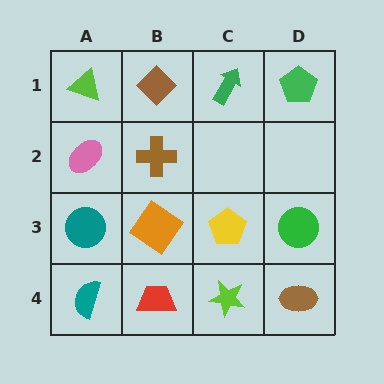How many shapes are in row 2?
2 shapes.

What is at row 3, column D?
A green circle.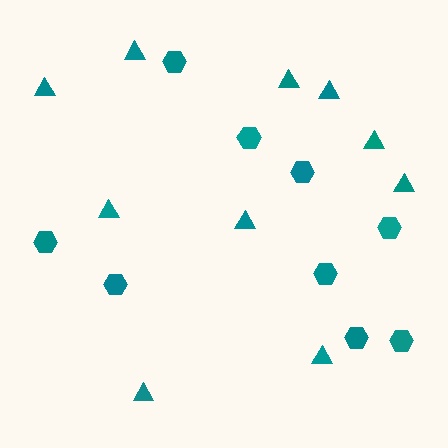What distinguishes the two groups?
There are 2 groups: one group of triangles (10) and one group of hexagons (9).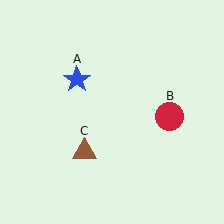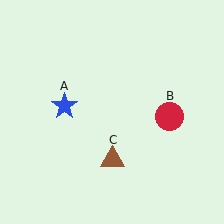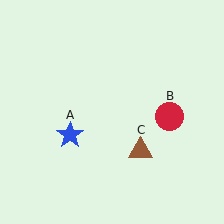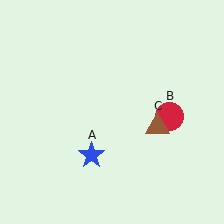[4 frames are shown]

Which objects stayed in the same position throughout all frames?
Red circle (object B) remained stationary.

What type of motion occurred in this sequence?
The blue star (object A), brown triangle (object C) rotated counterclockwise around the center of the scene.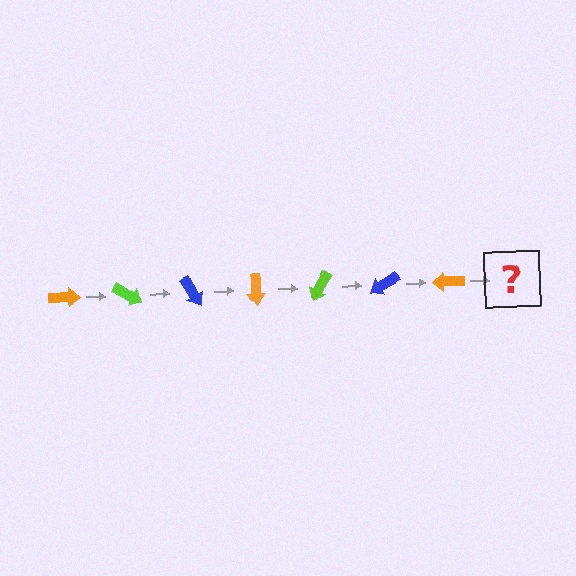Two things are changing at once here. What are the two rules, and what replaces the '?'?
The two rules are that it rotates 30 degrees each step and the color cycles through orange, lime, and blue. The '?' should be a lime arrow, rotated 210 degrees from the start.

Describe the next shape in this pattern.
It should be a lime arrow, rotated 210 degrees from the start.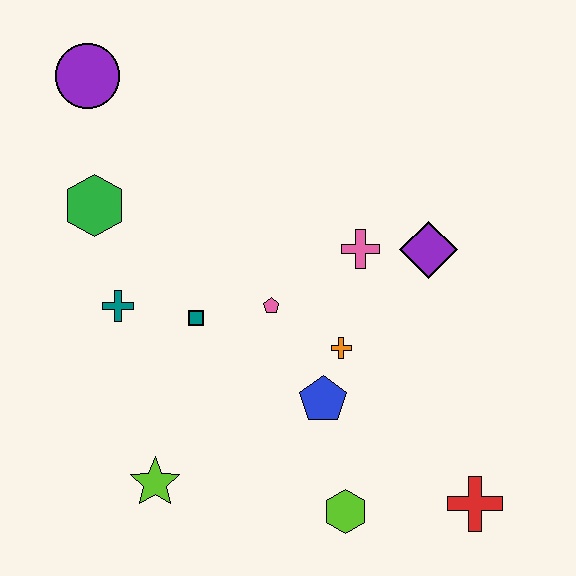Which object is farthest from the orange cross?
The purple circle is farthest from the orange cross.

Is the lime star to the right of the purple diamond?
No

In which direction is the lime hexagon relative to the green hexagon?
The lime hexagon is below the green hexagon.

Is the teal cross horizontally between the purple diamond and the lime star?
No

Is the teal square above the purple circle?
No